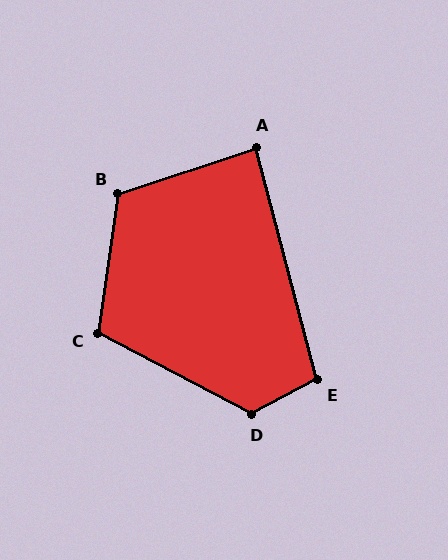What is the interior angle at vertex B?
Approximately 117 degrees (obtuse).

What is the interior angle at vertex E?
Approximately 103 degrees (obtuse).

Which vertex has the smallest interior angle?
A, at approximately 86 degrees.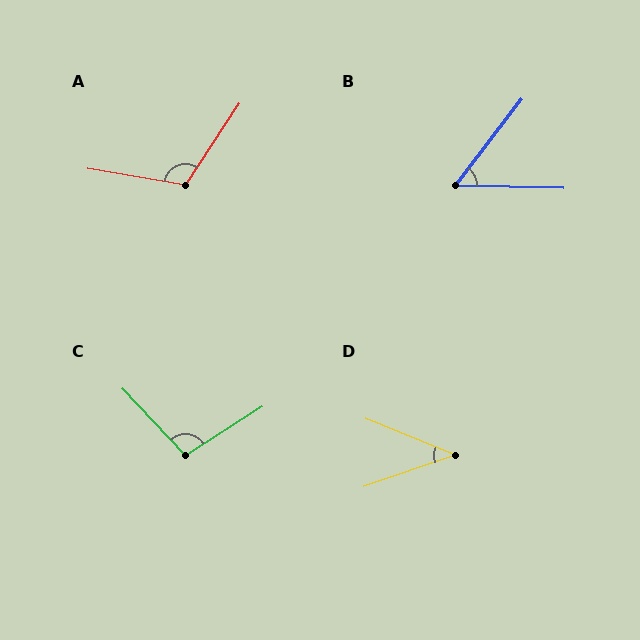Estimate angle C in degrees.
Approximately 101 degrees.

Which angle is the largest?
A, at approximately 114 degrees.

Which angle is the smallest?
D, at approximately 41 degrees.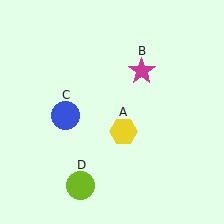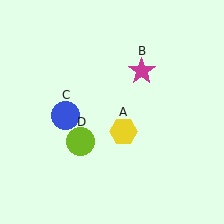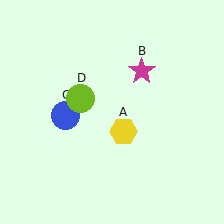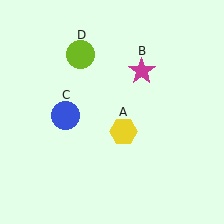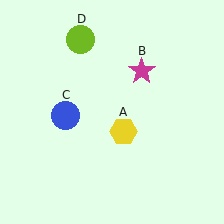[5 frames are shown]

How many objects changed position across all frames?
1 object changed position: lime circle (object D).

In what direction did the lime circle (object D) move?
The lime circle (object D) moved up.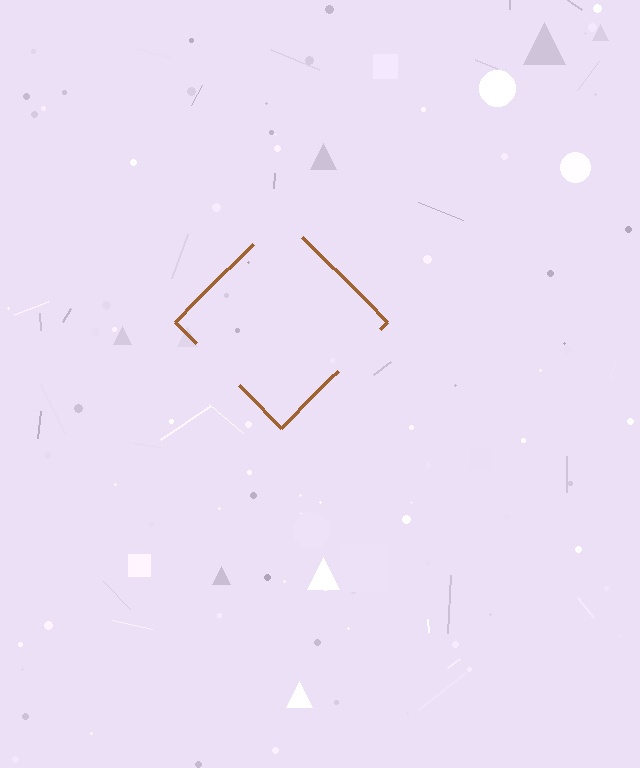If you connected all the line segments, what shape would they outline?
They would outline a diamond.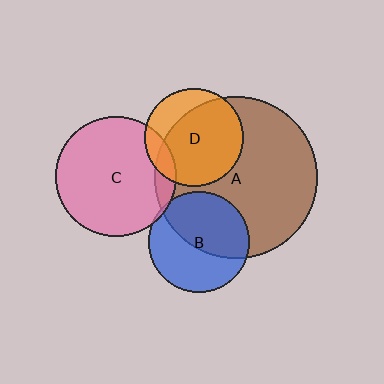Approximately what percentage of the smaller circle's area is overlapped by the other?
Approximately 15%.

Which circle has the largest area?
Circle A (brown).